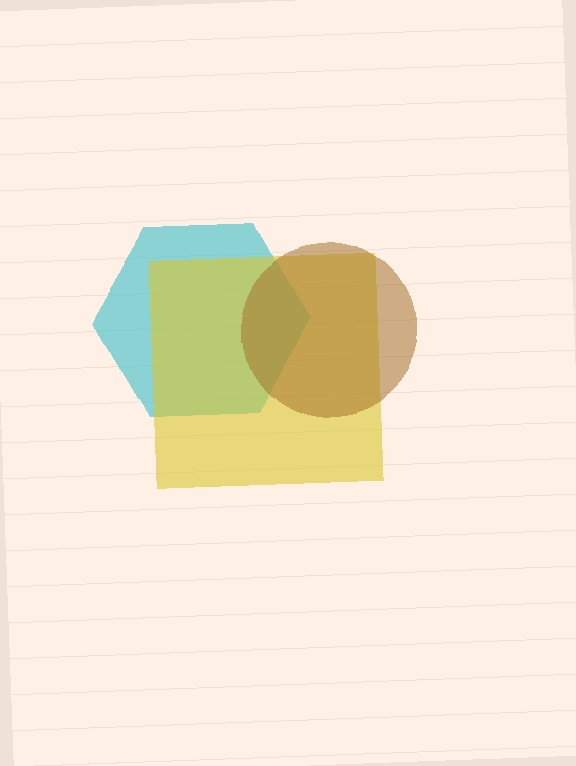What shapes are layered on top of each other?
The layered shapes are: a cyan hexagon, a yellow square, a brown circle.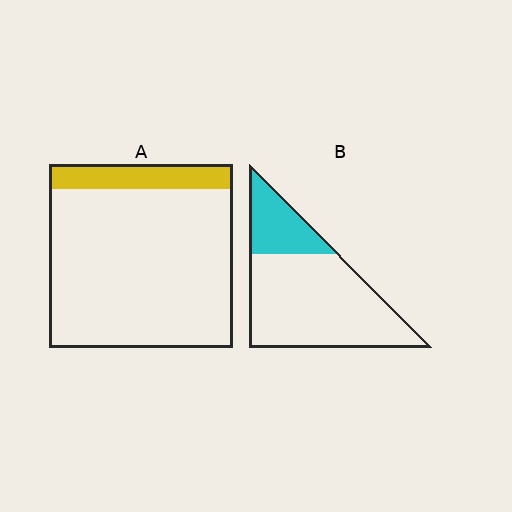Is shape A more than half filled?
No.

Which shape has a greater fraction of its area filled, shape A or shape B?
Shape B.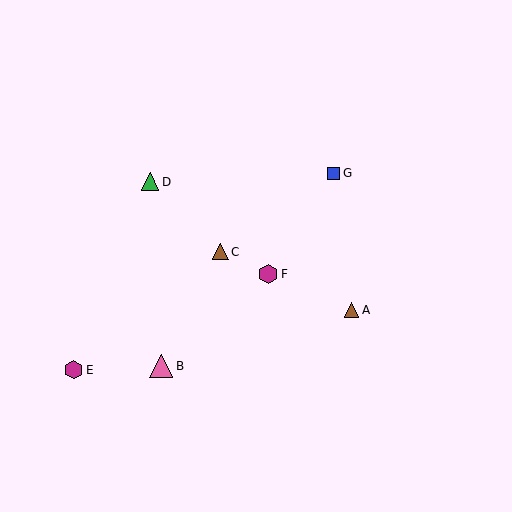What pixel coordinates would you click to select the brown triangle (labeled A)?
Click at (351, 310) to select the brown triangle A.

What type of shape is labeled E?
Shape E is a magenta hexagon.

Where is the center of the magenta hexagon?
The center of the magenta hexagon is at (74, 370).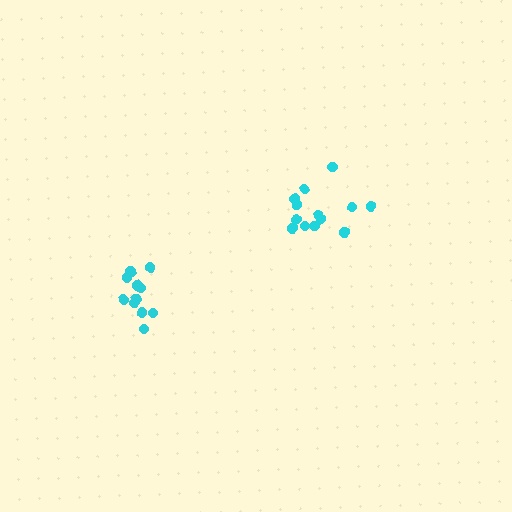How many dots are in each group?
Group 1: 11 dots, Group 2: 13 dots (24 total).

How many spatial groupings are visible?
There are 2 spatial groupings.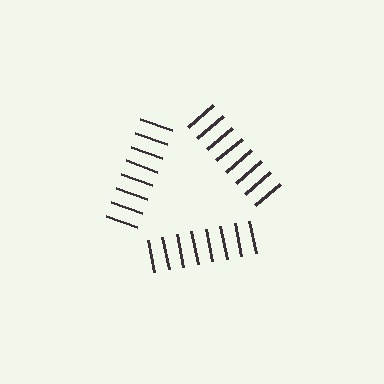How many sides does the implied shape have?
3 sides — the line-ends trace a triangle.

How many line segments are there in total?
24 — 8 along each of the 3 edges.